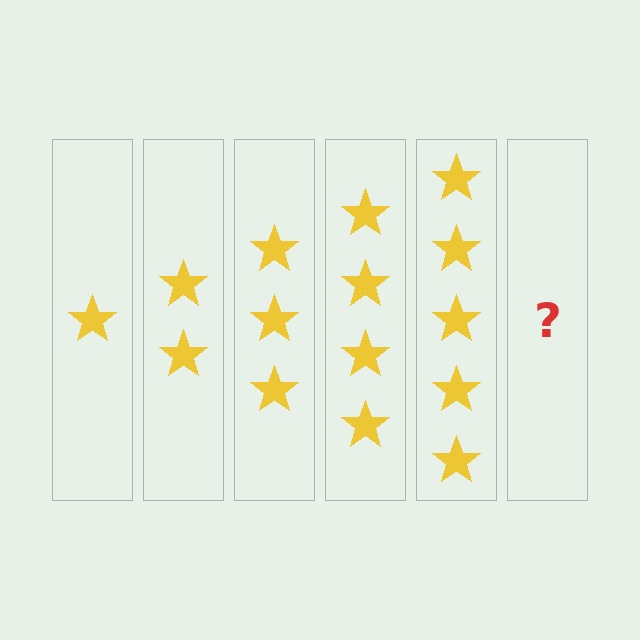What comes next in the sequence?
The next element should be 6 stars.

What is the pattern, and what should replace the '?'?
The pattern is that each step adds one more star. The '?' should be 6 stars.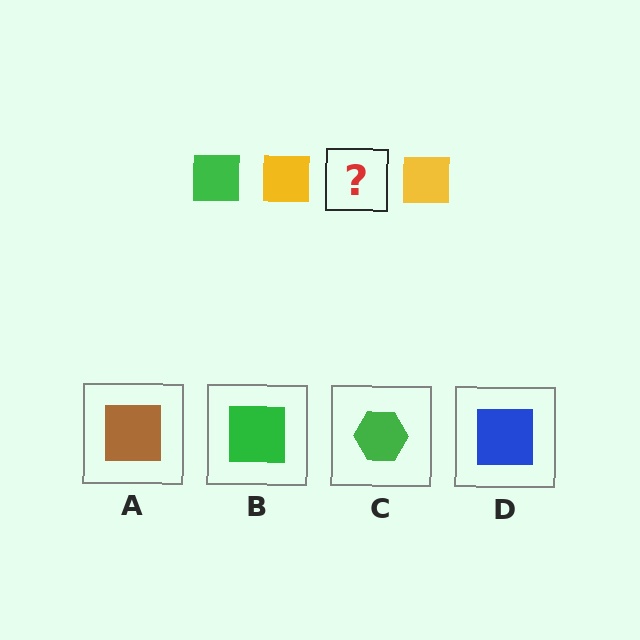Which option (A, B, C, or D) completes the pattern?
B.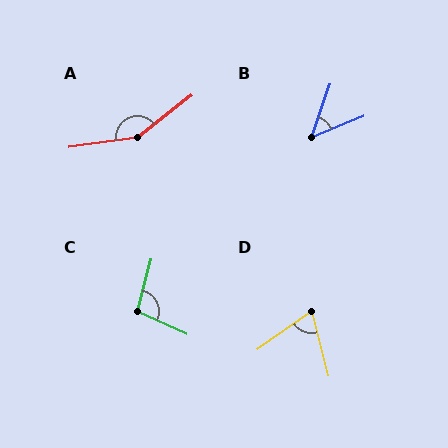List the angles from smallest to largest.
B (48°), D (69°), C (100°), A (150°).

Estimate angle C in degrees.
Approximately 100 degrees.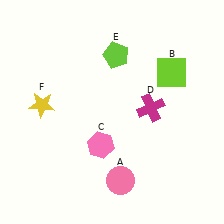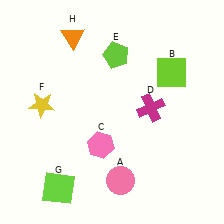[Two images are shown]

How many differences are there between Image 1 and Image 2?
There are 2 differences between the two images.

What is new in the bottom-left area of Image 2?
A lime square (G) was added in the bottom-left area of Image 2.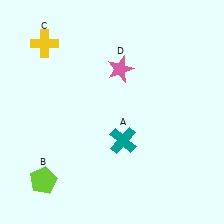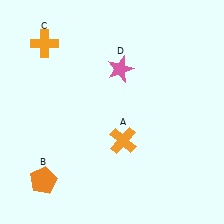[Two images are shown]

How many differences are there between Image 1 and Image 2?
There are 3 differences between the two images.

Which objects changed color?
A changed from teal to orange. B changed from lime to orange. C changed from yellow to orange.